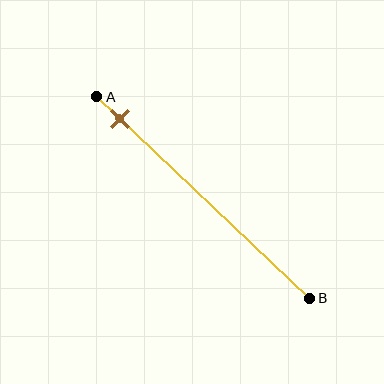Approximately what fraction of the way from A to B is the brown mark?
The brown mark is approximately 10% of the way from A to B.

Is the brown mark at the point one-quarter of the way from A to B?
No, the mark is at about 10% from A, not at the 25% one-quarter point.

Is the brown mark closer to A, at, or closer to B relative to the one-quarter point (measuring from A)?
The brown mark is closer to point A than the one-quarter point of segment AB.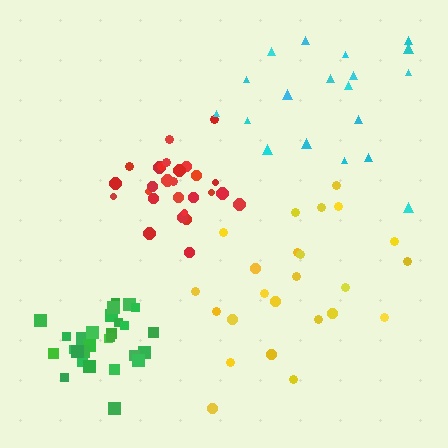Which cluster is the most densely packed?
Red.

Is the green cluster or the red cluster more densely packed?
Red.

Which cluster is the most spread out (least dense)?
Cyan.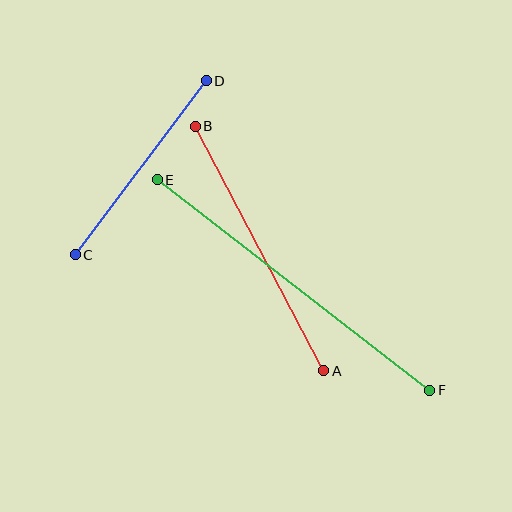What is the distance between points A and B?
The distance is approximately 276 pixels.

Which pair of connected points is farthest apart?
Points E and F are farthest apart.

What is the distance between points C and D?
The distance is approximately 218 pixels.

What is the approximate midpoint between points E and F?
The midpoint is at approximately (294, 285) pixels.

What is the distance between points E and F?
The distance is approximately 345 pixels.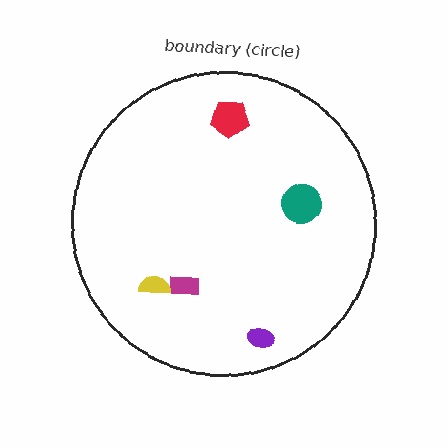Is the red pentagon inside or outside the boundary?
Inside.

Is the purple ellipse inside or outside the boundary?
Inside.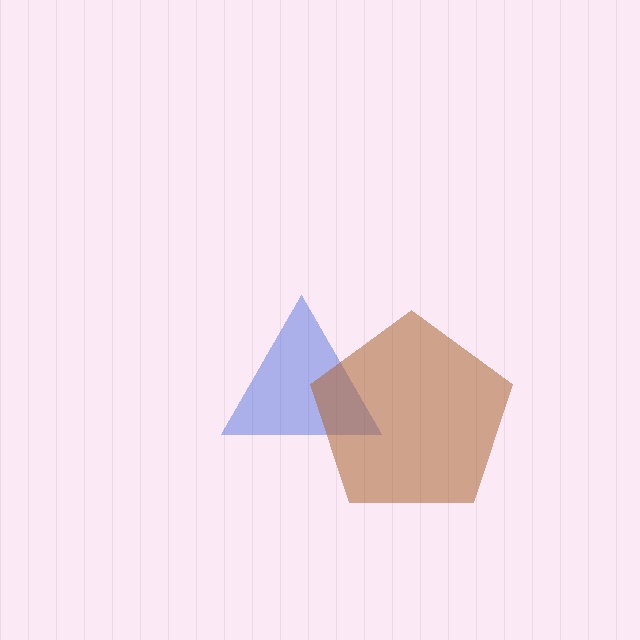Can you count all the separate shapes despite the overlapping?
Yes, there are 2 separate shapes.